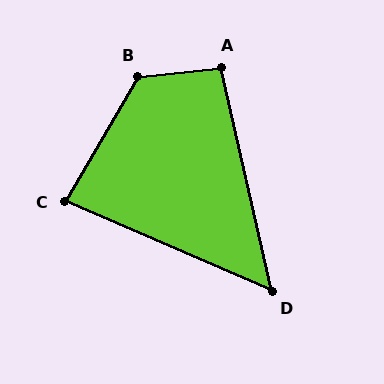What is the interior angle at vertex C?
Approximately 83 degrees (acute).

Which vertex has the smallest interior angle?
D, at approximately 54 degrees.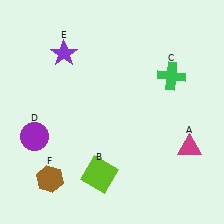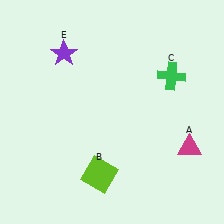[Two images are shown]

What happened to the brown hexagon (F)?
The brown hexagon (F) was removed in Image 2. It was in the bottom-left area of Image 1.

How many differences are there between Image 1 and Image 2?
There are 2 differences between the two images.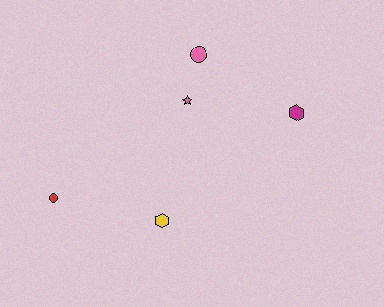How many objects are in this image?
There are 5 objects.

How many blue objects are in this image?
There are no blue objects.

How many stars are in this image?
There is 1 star.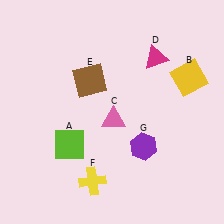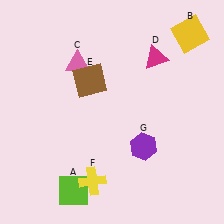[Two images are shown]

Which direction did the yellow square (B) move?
The yellow square (B) moved up.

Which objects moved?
The objects that moved are: the lime square (A), the yellow square (B), the pink triangle (C).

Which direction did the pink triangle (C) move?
The pink triangle (C) moved up.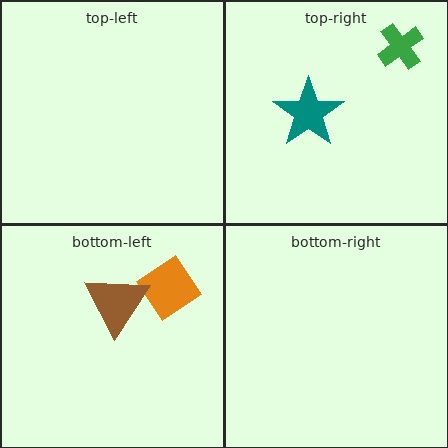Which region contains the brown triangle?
The bottom-left region.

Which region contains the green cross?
The top-right region.